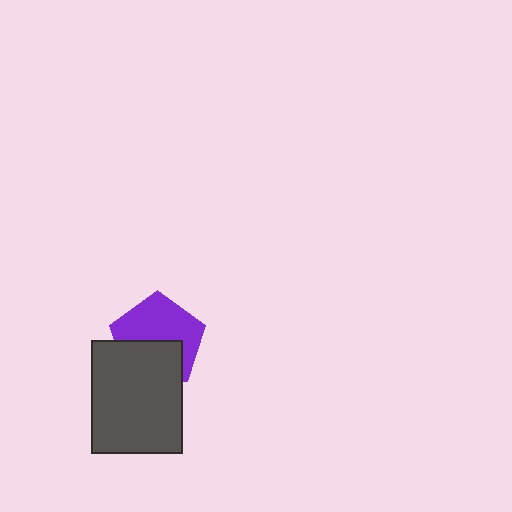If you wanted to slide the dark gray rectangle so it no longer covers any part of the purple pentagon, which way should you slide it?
Slide it down — that is the most direct way to separate the two shapes.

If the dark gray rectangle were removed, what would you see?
You would see the complete purple pentagon.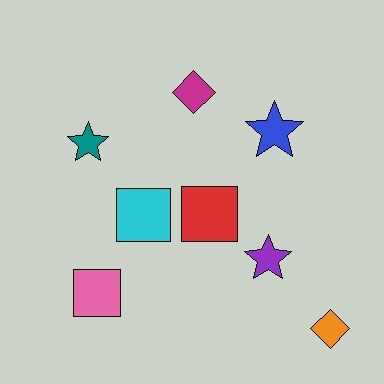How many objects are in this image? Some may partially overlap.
There are 8 objects.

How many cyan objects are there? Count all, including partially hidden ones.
There is 1 cyan object.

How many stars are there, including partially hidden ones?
There are 3 stars.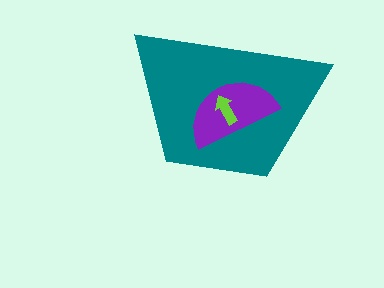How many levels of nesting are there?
3.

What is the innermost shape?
The lime arrow.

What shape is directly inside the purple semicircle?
The lime arrow.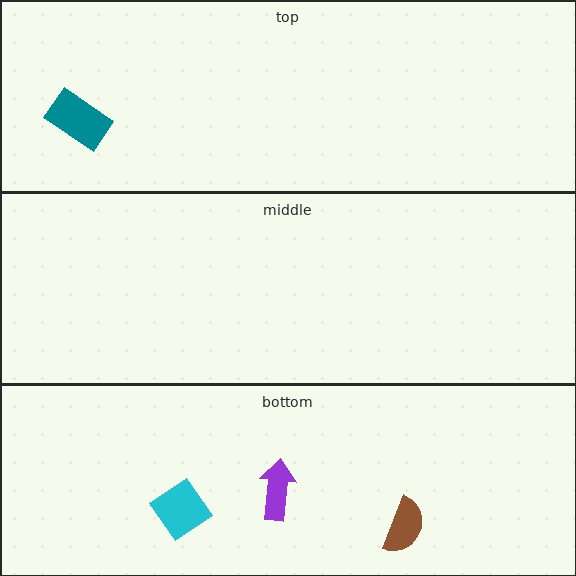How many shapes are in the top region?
1.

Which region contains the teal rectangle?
The top region.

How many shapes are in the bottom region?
3.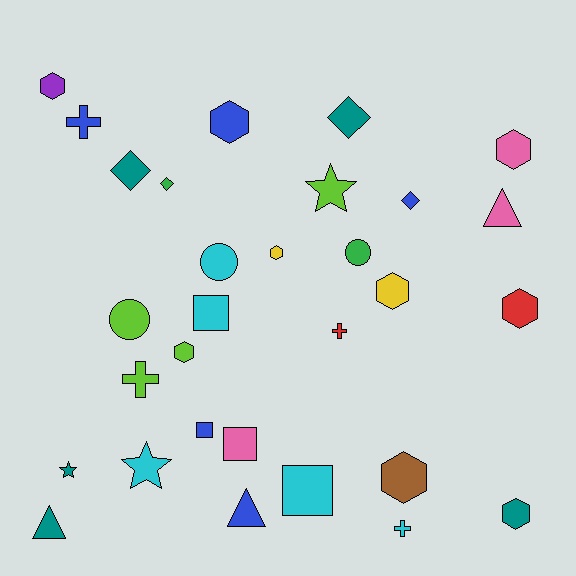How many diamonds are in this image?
There are 4 diamonds.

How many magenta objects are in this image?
There are no magenta objects.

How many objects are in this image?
There are 30 objects.